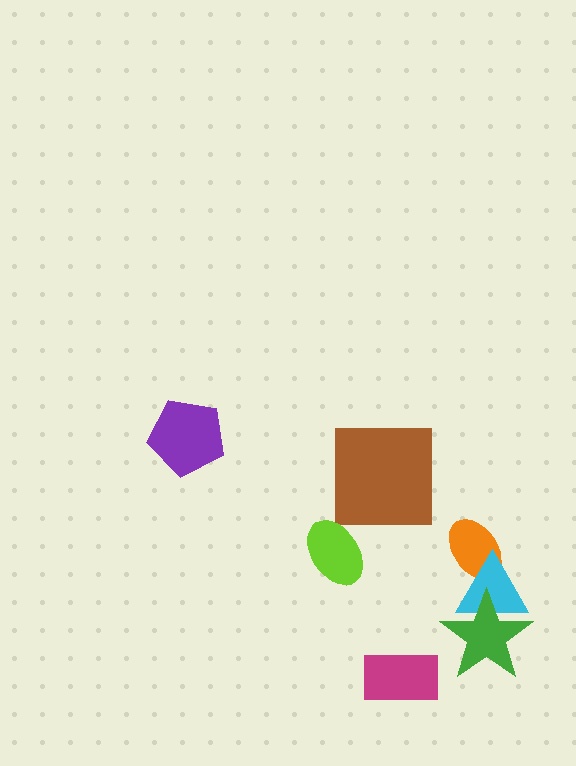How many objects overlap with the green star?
1 object overlaps with the green star.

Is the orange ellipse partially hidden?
Yes, it is partially covered by another shape.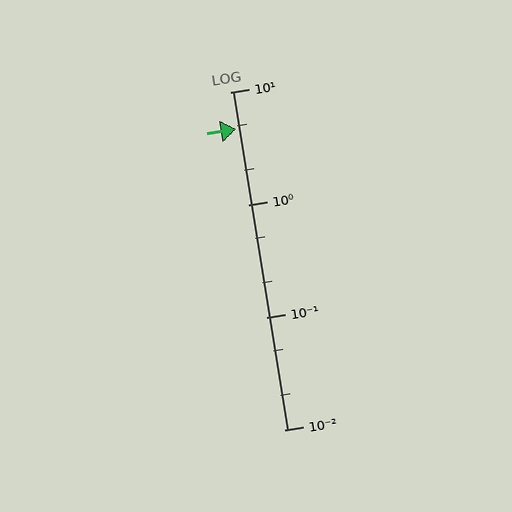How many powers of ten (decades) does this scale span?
The scale spans 3 decades, from 0.01 to 10.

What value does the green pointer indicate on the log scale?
The pointer indicates approximately 4.7.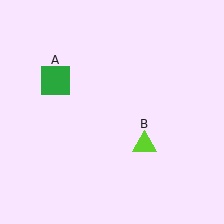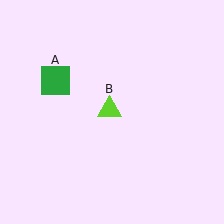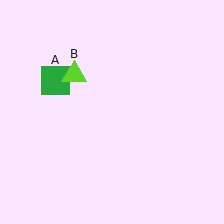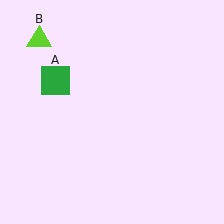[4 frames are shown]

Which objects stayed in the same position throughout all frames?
Green square (object A) remained stationary.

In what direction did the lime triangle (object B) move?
The lime triangle (object B) moved up and to the left.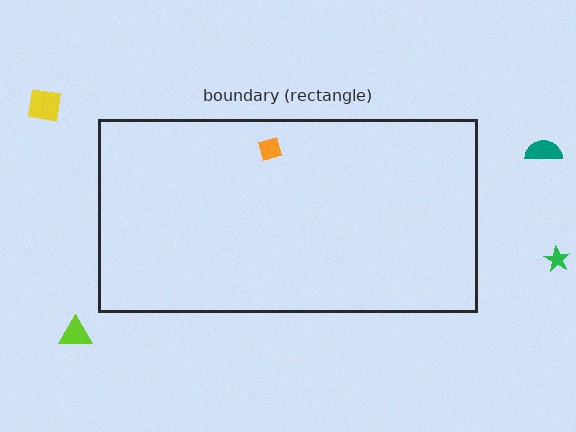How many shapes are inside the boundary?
1 inside, 4 outside.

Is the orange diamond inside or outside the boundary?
Inside.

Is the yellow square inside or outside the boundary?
Outside.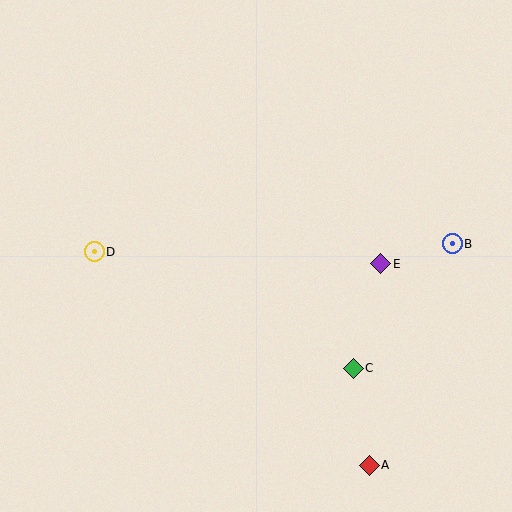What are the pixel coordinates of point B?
Point B is at (452, 244).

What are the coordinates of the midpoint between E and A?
The midpoint between E and A is at (375, 365).